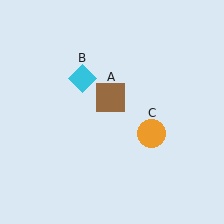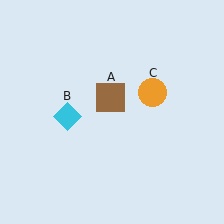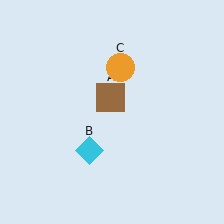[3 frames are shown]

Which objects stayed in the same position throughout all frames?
Brown square (object A) remained stationary.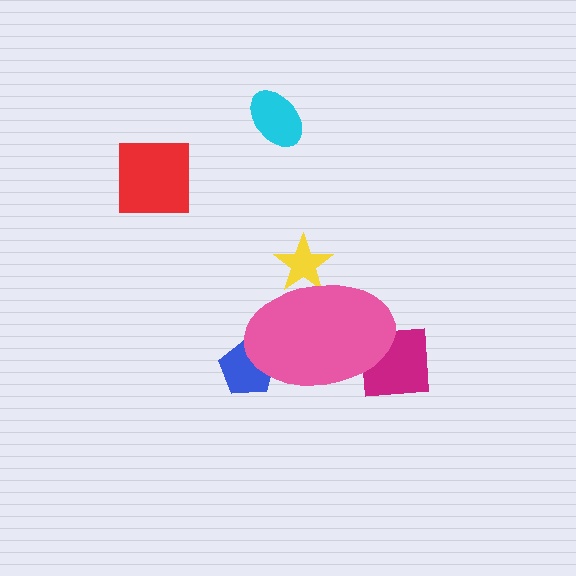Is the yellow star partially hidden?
Yes, the yellow star is partially hidden behind the pink ellipse.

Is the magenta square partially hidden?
Yes, the magenta square is partially hidden behind the pink ellipse.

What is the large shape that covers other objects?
A pink ellipse.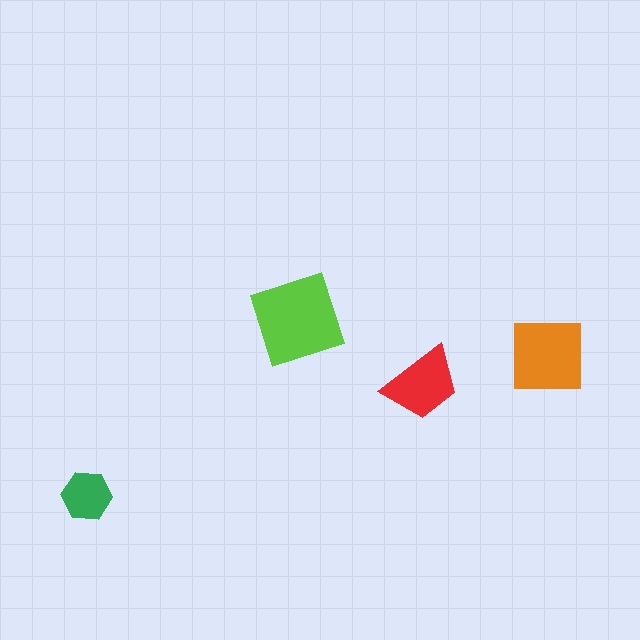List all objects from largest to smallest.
The lime diamond, the orange square, the red trapezoid, the green hexagon.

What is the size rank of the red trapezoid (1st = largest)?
3rd.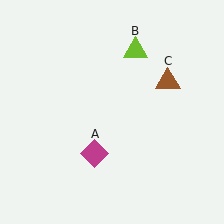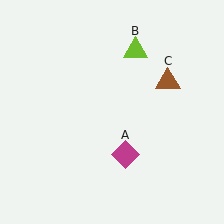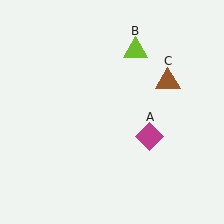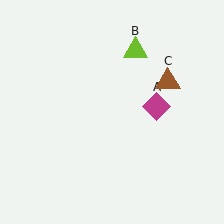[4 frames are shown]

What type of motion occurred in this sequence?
The magenta diamond (object A) rotated counterclockwise around the center of the scene.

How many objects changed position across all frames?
1 object changed position: magenta diamond (object A).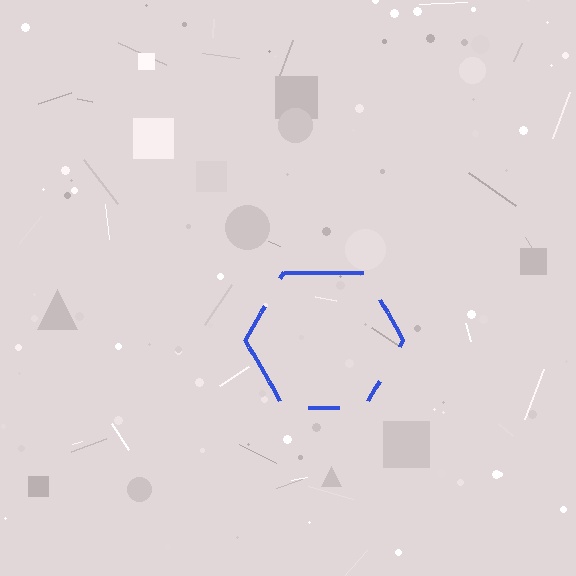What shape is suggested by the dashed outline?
The dashed outline suggests a hexagon.